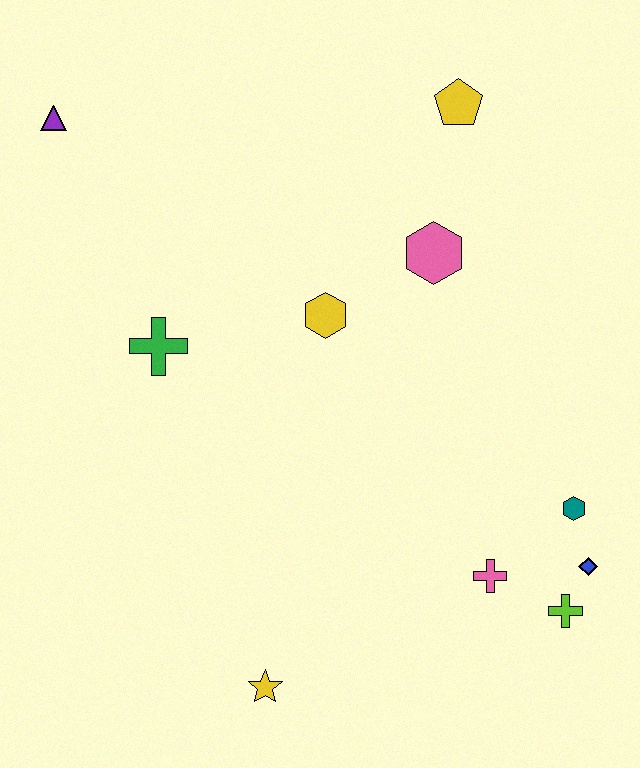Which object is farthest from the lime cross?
The purple triangle is farthest from the lime cross.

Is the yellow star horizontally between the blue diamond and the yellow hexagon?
No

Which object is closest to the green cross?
The yellow hexagon is closest to the green cross.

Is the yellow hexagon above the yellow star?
Yes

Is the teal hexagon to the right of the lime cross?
Yes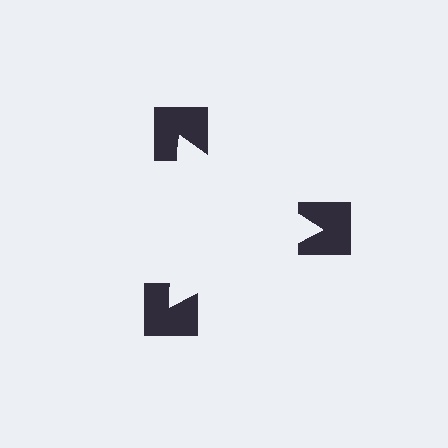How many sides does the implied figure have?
3 sides.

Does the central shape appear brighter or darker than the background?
It typically appears slightly brighter than the background, even though no actual brightness change is drawn.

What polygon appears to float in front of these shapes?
An illusory triangle — its edges are inferred from the aligned wedge cuts in the notched squares, not physically drawn.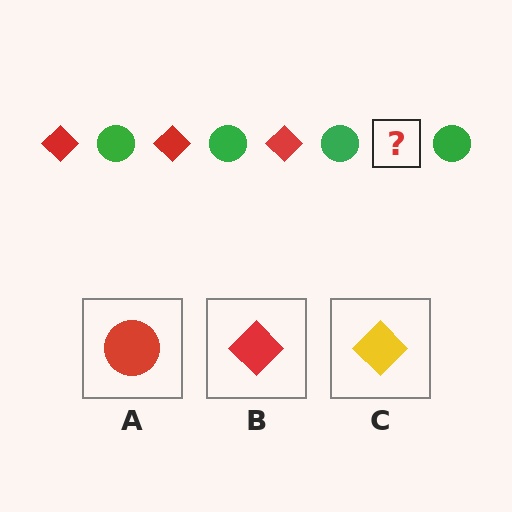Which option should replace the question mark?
Option B.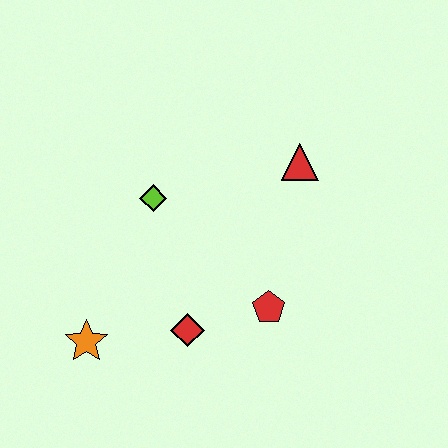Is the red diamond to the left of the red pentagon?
Yes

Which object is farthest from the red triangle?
The orange star is farthest from the red triangle.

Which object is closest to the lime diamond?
The red diamond is closest to the lime diamond.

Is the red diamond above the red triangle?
No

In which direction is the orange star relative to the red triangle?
The orange star is to the left of the red triangle.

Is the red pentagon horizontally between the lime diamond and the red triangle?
Yes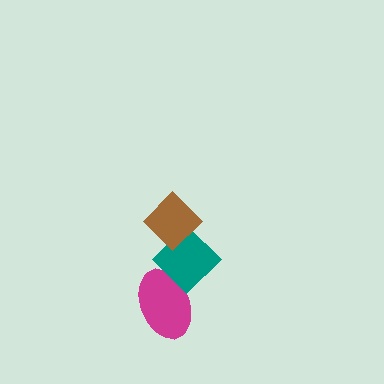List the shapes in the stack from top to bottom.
From top to bottom: the brown diamond, the teal diamond, the magenta ellipse.